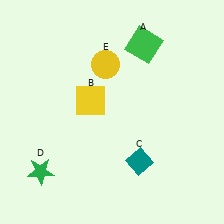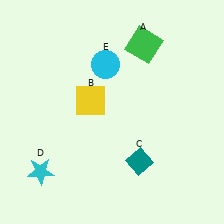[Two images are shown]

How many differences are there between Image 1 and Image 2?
There are 2 differences between the two images.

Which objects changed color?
D changed from green to cyan. E changed from yellow to cyan.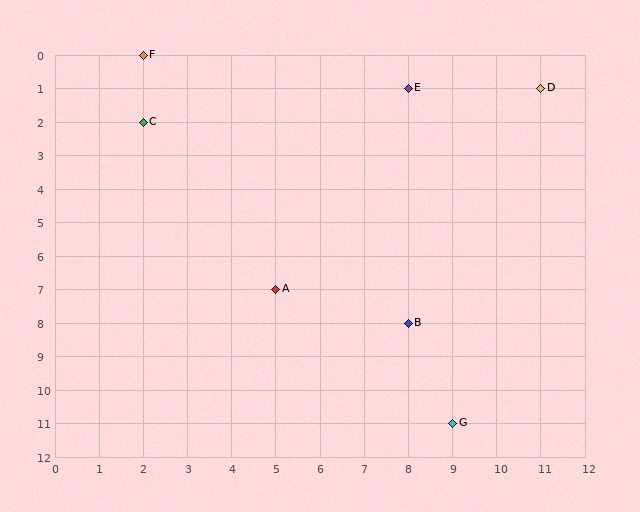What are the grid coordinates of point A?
Point A is at grid coordinates (5, 7).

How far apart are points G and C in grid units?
Points G and C are 7 columns and 9 rows apart (about 11.4 grid units diagonally).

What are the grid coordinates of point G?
Point G is at grid coordinates (9, 11).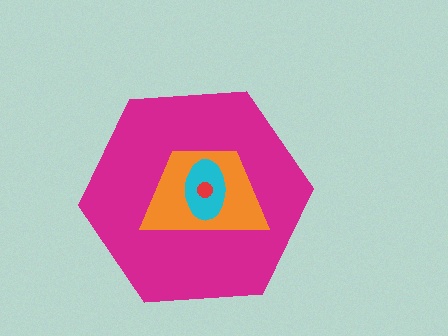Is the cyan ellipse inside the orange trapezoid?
Yes.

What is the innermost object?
The red circle.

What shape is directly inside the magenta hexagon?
The orange trapezoid.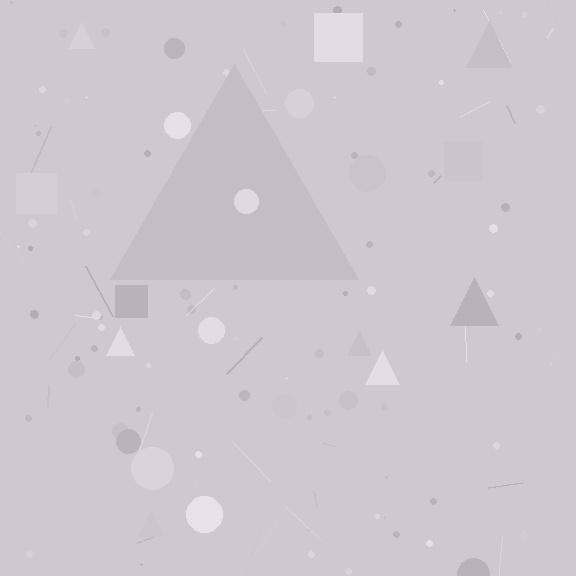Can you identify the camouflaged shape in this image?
The camouflaged shape is a triangle.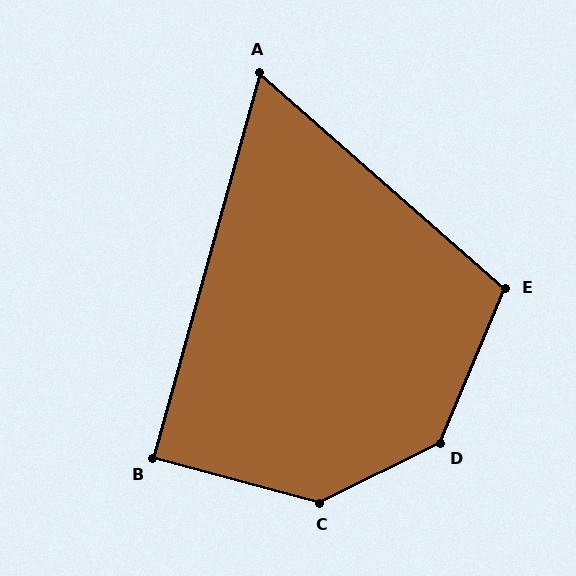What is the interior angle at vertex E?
Approximately 108 degrees (obtuse).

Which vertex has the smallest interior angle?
A, at approximately 64 degrees.